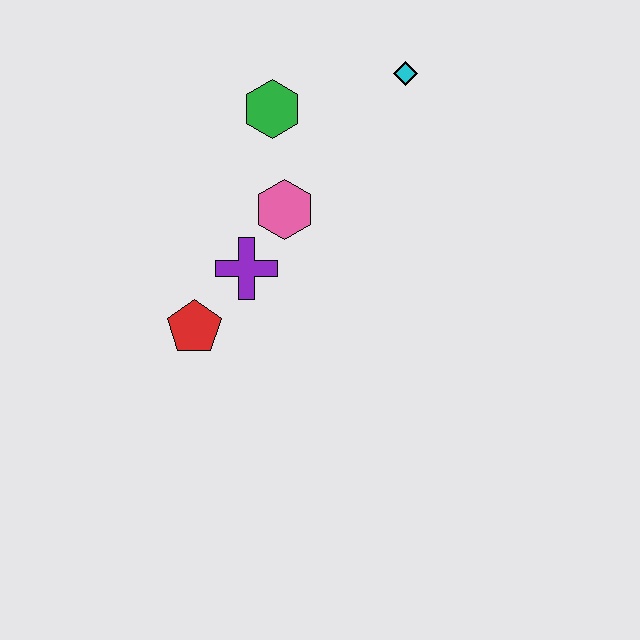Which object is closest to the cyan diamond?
The green hexagon is closest to the cyan diamond.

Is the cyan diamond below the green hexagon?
No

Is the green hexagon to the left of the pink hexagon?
Yes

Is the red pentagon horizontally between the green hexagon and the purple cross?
No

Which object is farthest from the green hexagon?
The red pentagon is farthest from the green hexagon.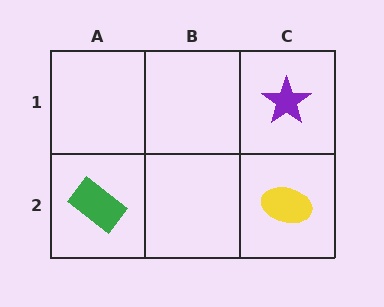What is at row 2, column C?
A yellow ellipse.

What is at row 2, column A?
A green rectangle.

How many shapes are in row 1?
1 shape.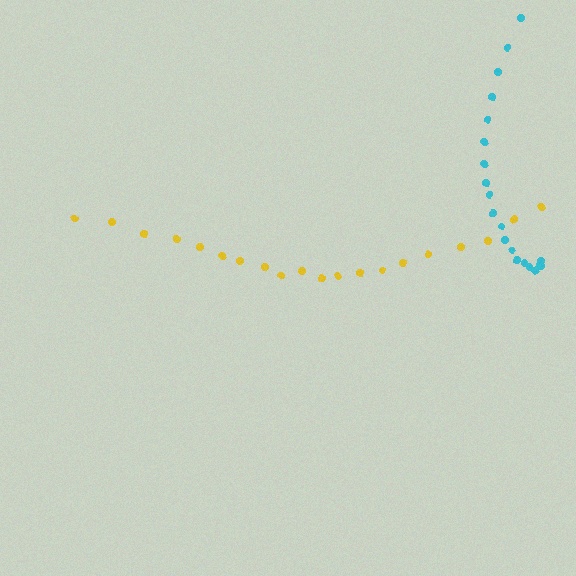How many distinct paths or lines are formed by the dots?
There are 2 distinct paths.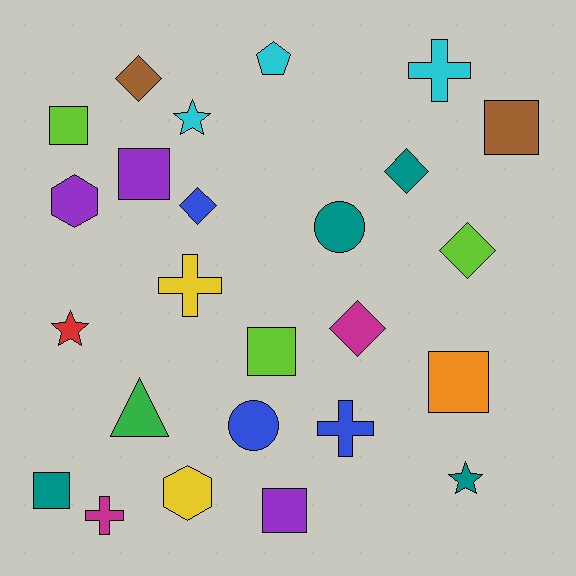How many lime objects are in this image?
There are 3 lime objects.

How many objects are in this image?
There are 25 objects.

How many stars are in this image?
There are 3 stars.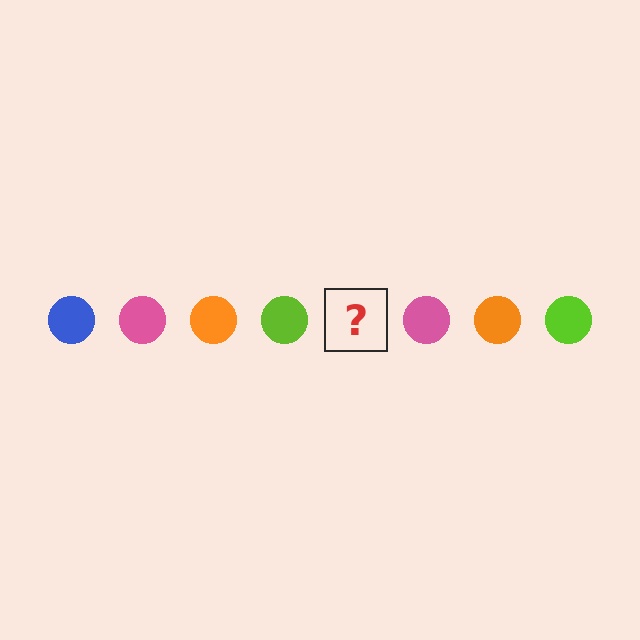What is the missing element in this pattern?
The missing element is a blue circle.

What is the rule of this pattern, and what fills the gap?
The rule is that the pattern cycles through blue, pink, orange, lime circles. The gap should be filled with a blue circle.